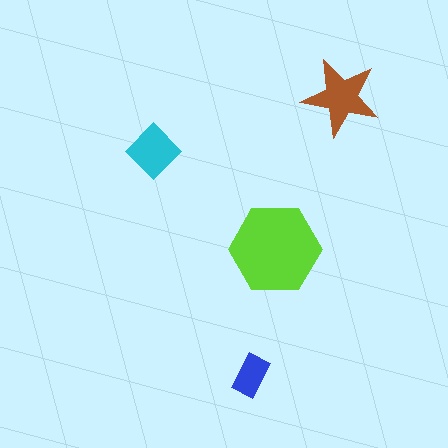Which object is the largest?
The lime hexagon.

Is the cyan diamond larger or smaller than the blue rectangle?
Larger.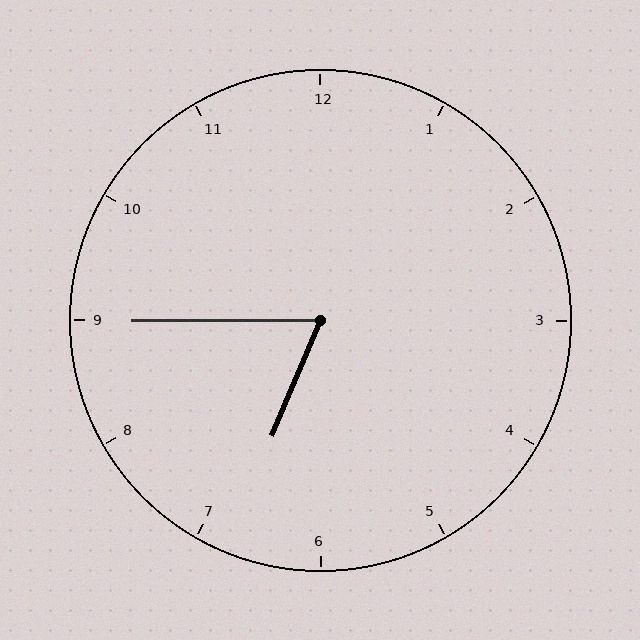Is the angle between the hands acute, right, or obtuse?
It is acute.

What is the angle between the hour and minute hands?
Approximately 68 degrees.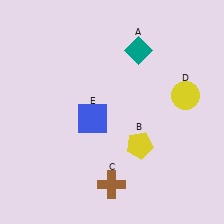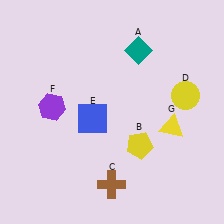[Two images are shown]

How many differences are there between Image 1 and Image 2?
There are 2 differences between the two images.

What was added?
A purple hexagon (F), a yellow triangle (G) were added in Image 2.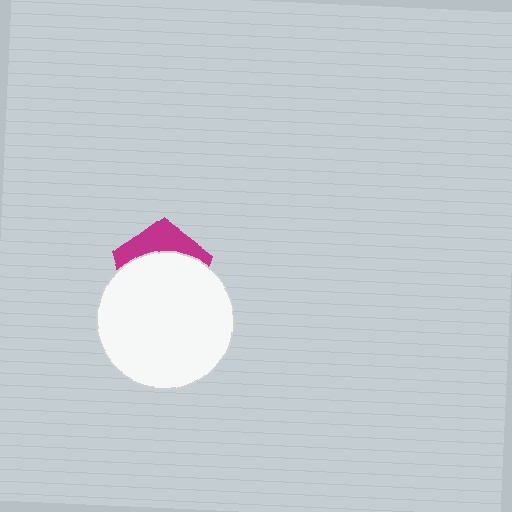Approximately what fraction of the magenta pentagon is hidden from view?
Roughly 68% of the magenta pentagon is hidden behind the white circle.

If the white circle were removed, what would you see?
You would see the complete magenta pentagon.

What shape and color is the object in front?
The object in front is a white circle.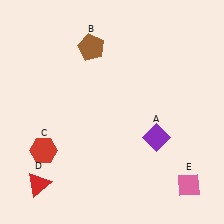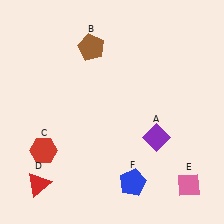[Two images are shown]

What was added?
A blue pentagon (F) was added in Image 2.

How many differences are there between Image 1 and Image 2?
There is 1 difference between the two images.